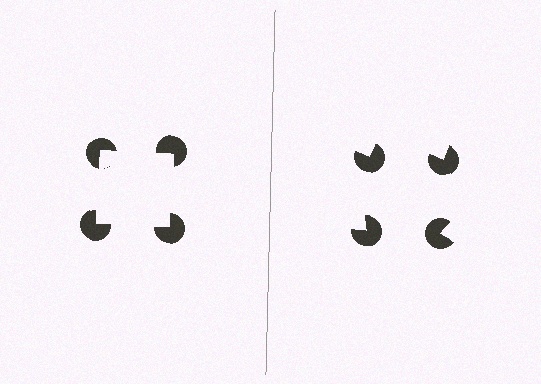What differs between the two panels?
The pac-man discs are positioned identically on both sides; only the wedge orientations differ. On the left they align to a square; on the right they are misaligned.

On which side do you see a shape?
An illusory square appears on the left side. On the right side the wedge cuts are rotated, so no coherent shape forms.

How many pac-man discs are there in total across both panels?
8 — 4 on each side.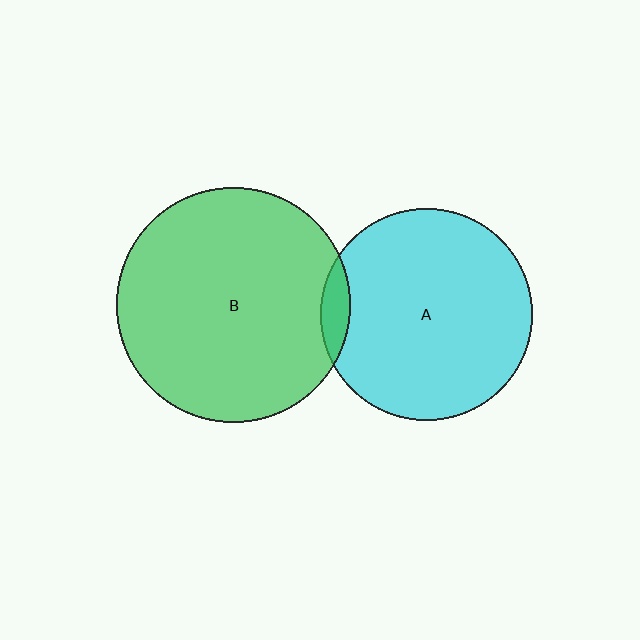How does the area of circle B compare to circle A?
Approximately 1.2 times.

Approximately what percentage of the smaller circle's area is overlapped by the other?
Approximately 5%.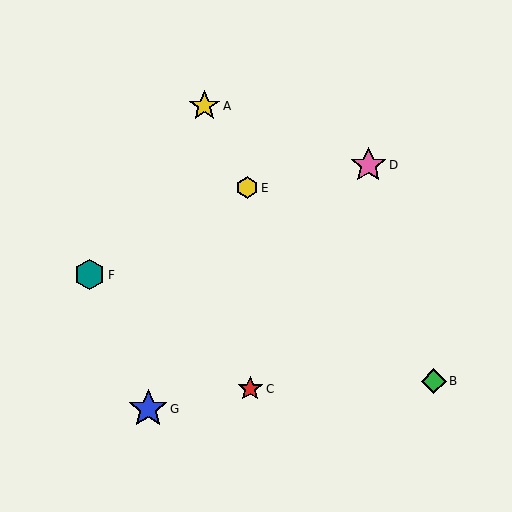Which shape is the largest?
The blue star (labeled G) is the largest.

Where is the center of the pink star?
The center of the pink star is at (368, 165).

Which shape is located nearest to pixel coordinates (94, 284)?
The teal hexagon (labeled F) at (90, 275) is nearest to that location.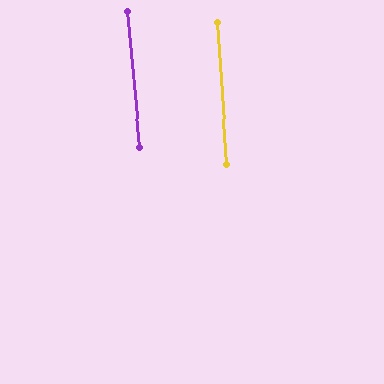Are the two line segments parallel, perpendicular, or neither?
Parallel — their directions differ by only 1.3°.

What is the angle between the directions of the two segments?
Approximately 1 degree.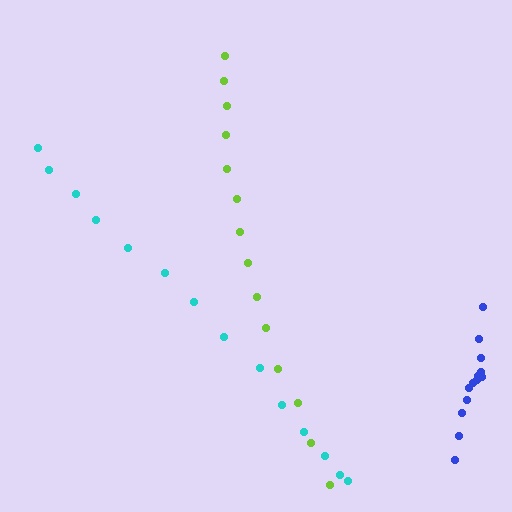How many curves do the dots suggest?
There are 3 distinct paths.